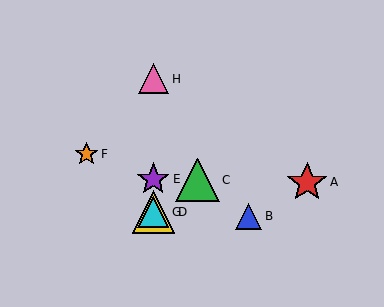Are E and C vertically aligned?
No, E is at x≈153 and C is at x≈198.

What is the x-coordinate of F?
Object F is at x≈86.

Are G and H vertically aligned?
Yes, both are at x≈153.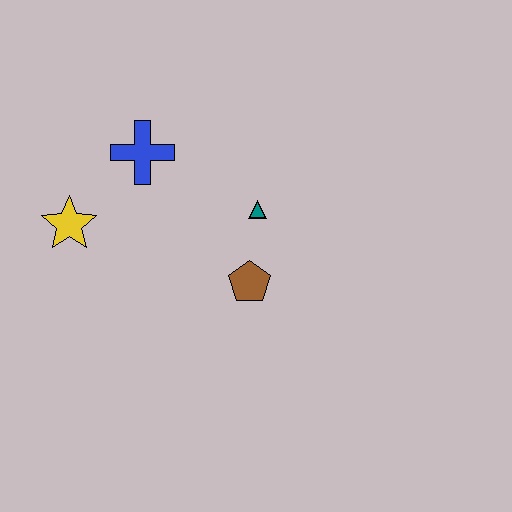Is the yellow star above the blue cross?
No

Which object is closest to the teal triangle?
The brown pentagon is closest to the teal triangle.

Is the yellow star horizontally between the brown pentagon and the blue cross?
No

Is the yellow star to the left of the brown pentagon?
Yes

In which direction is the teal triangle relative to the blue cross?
The teal triangle is to the right of the blue cross.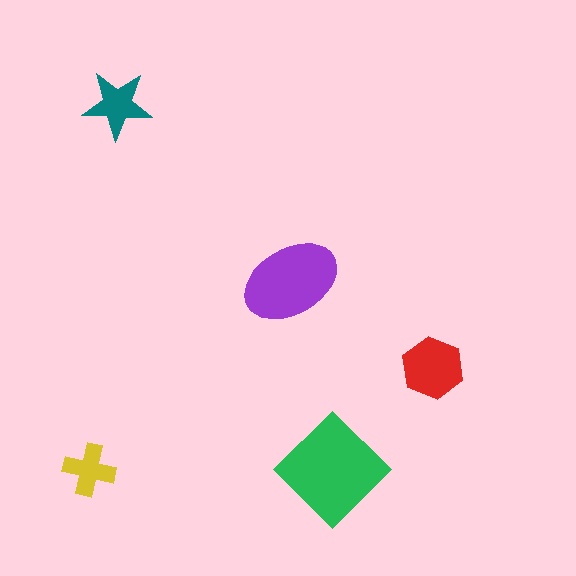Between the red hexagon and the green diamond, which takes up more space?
The green diamond.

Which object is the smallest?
The yellow cross.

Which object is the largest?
The green diamond.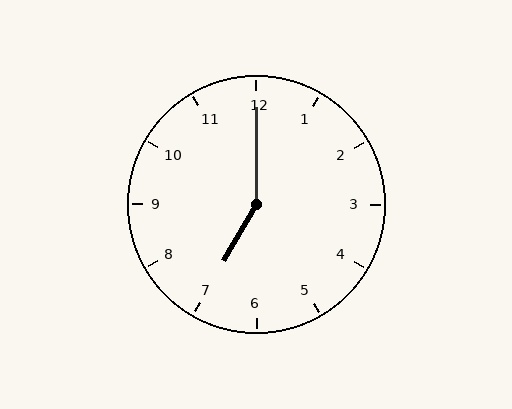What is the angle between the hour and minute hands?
Approximately 150 degrees.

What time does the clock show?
7:00.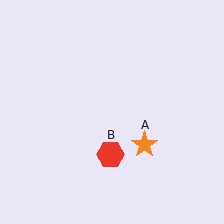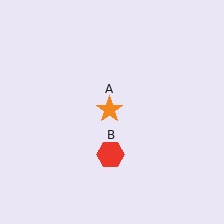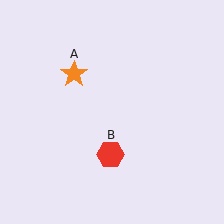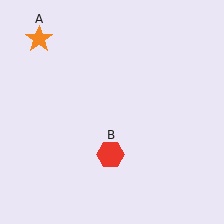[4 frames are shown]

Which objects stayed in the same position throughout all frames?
Red hexagon (object B) remained stationary.